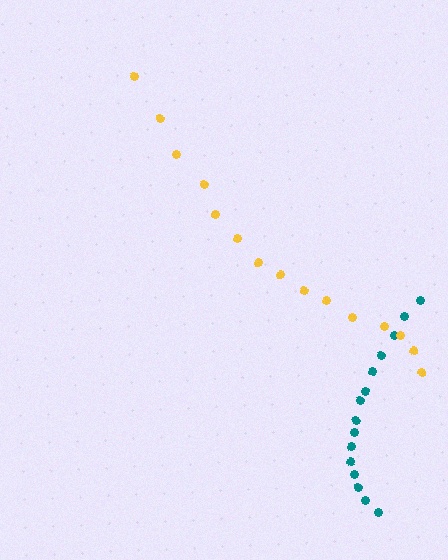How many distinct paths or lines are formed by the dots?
There are 2 distinct paths.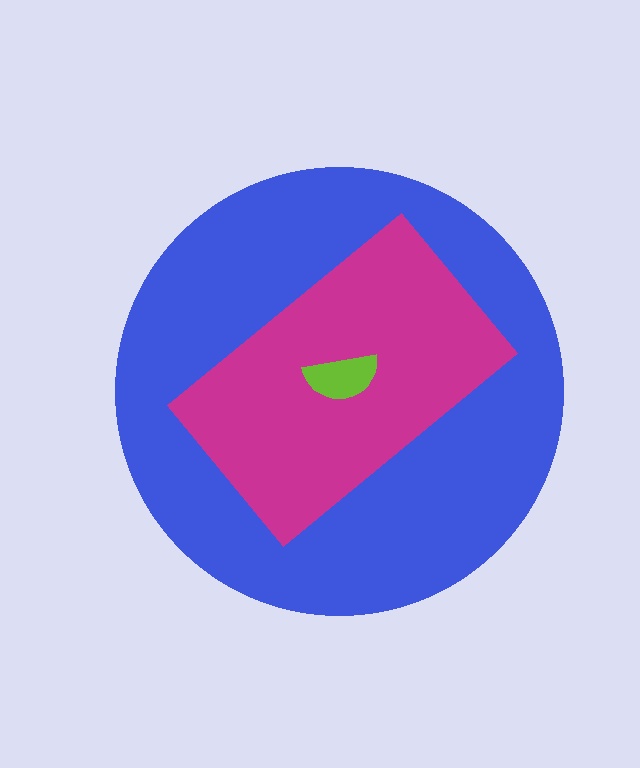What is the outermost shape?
The blue circle.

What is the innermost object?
The lime semicircle.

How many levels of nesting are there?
3.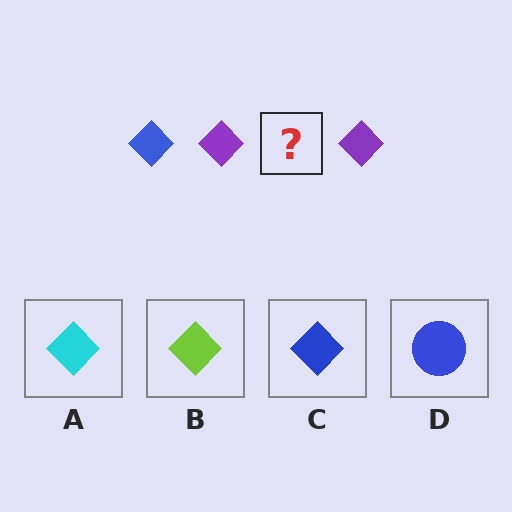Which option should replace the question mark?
Option C.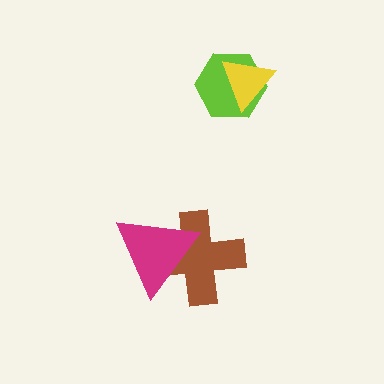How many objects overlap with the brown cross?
1 object overlaps with the brown cross.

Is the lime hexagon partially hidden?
Yes, it is partially covered by another shape.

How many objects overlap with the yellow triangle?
1 object overlaps with the yellow triangle.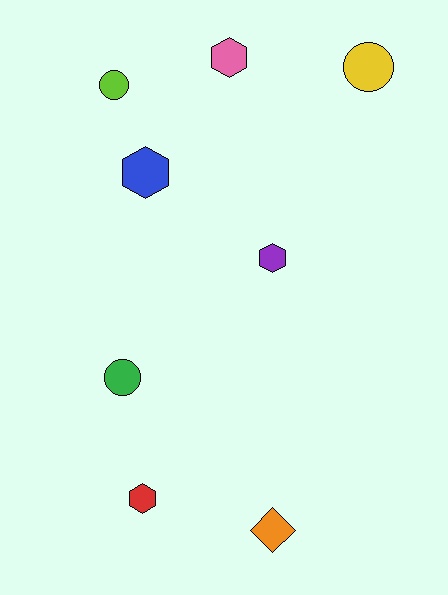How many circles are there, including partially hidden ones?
There are 3 circles.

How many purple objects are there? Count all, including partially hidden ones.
There is 1 purple object.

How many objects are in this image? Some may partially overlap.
There are 8 objects.